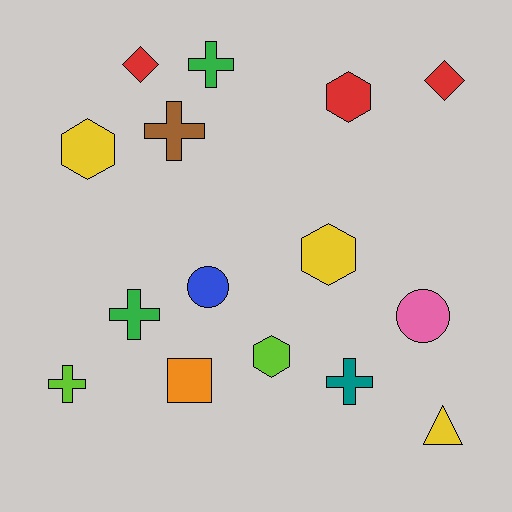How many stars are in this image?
There are no stars.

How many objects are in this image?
There are 15 objects.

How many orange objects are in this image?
There is 1 orange object.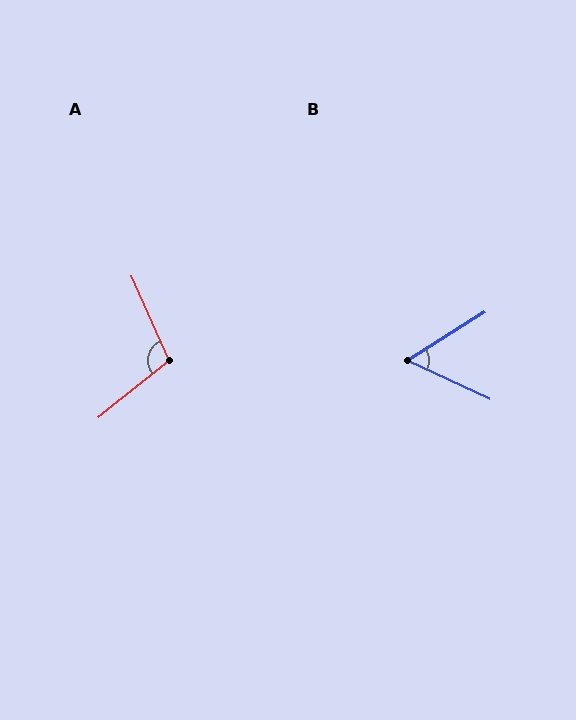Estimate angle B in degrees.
Approximately 57 degrees.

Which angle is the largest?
A, at approximately 105 degrees.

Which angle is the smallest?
B, at approximately 57 degrees.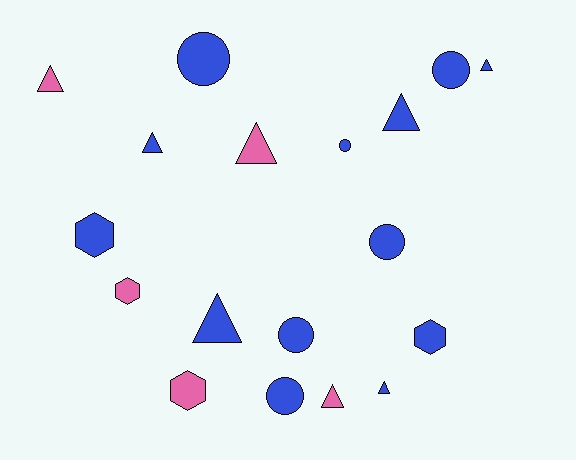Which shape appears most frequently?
Triangle, with 8 objects.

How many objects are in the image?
There are 18 objects.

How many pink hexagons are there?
There are 2 pink hexagons.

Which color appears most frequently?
Blue, with 13 objects.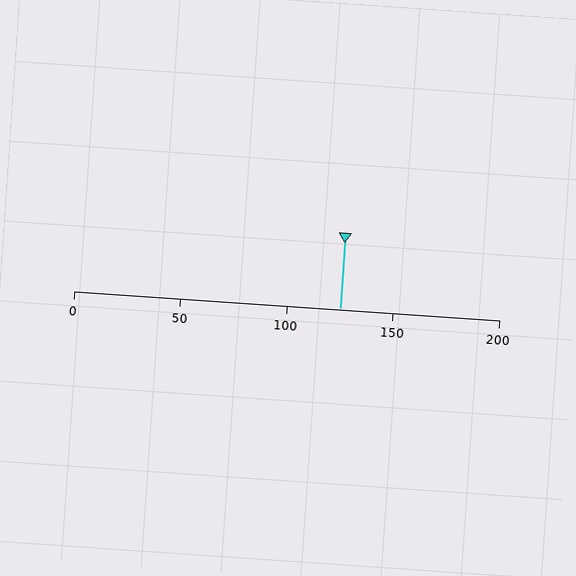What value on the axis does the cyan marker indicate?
The marker indicates approximately 125.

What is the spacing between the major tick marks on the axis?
The major ticks are spaced 50 apart.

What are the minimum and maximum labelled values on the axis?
The axis runs from 0 to 200.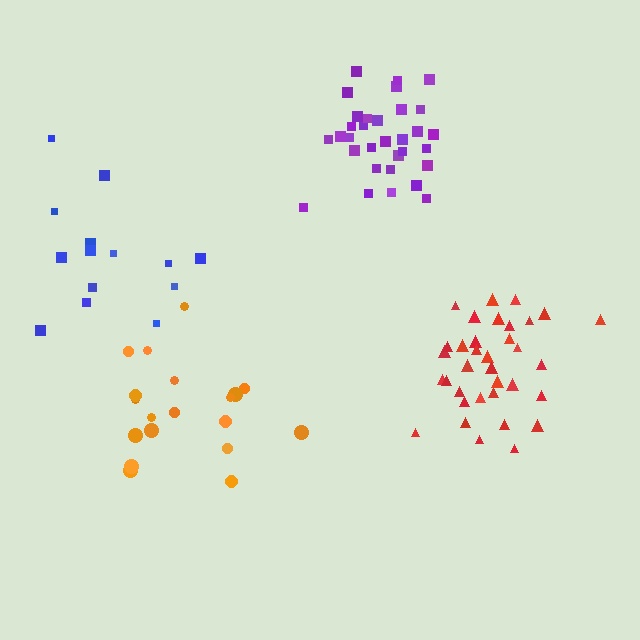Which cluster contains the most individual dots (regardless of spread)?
Red (35).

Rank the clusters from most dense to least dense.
purple, red, orange, blue.